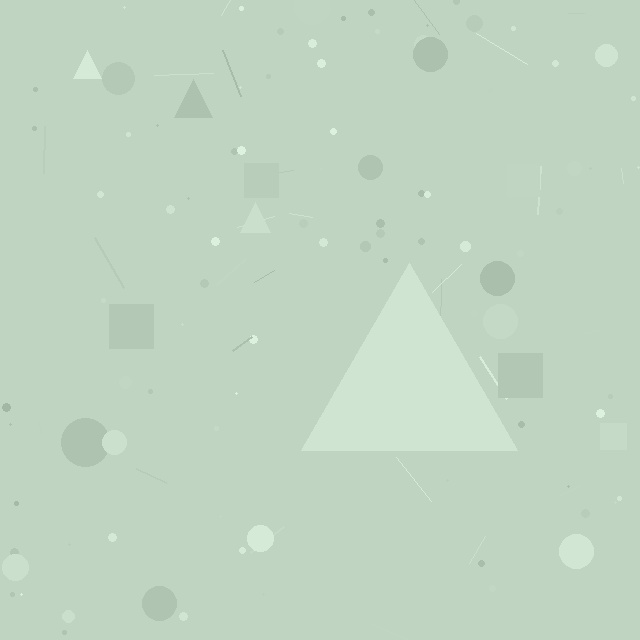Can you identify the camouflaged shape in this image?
The camouflaged shape is a triangle.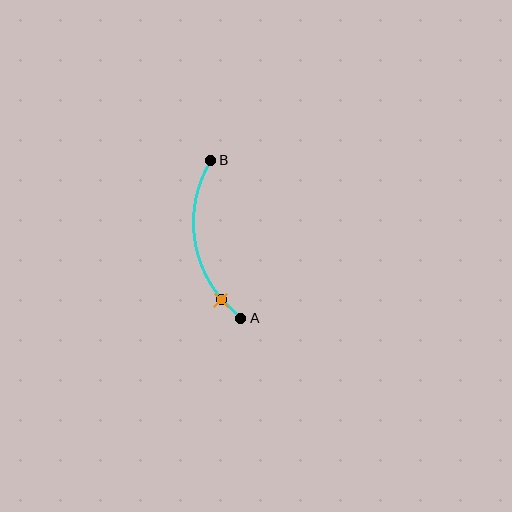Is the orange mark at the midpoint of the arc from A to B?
No. The orange mark lies on the arc but is closer to endpoint A. The arc midpoint would be at the point on the curve equidistant along the arc from both A and B.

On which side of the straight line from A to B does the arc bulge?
The arc bulges to the left of the straight line connecting A and B.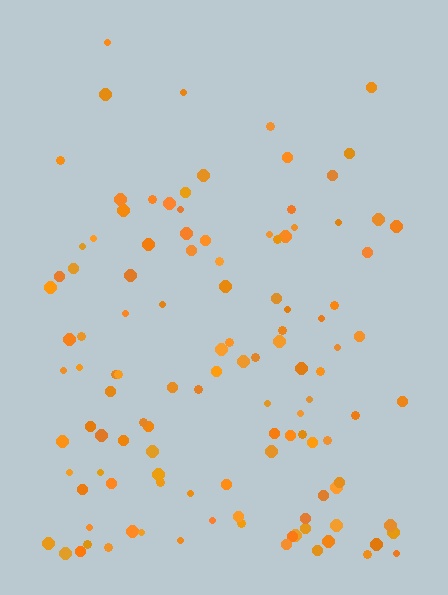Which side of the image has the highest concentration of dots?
The bottom.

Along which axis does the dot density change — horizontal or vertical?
Vertical.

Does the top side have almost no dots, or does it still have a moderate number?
Still a moderate number, just noticeably fewer than the bottom.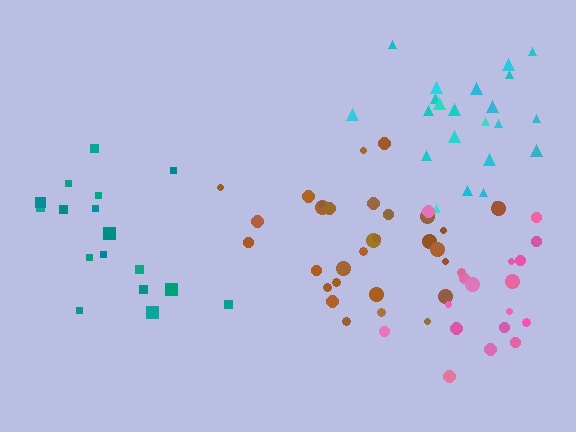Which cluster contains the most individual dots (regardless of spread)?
Brown (31).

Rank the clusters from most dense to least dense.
cyan, pink, teal, brown.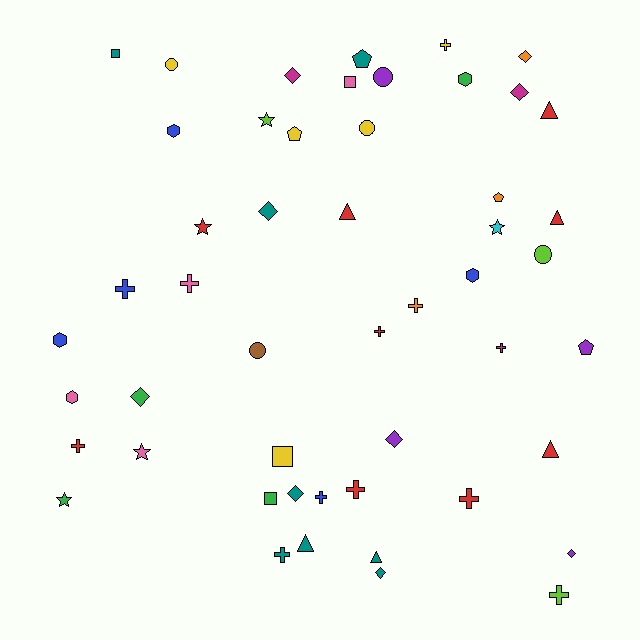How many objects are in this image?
There are 50 objects.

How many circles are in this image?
There are 5 circles.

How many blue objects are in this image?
There are 5 blue objects.